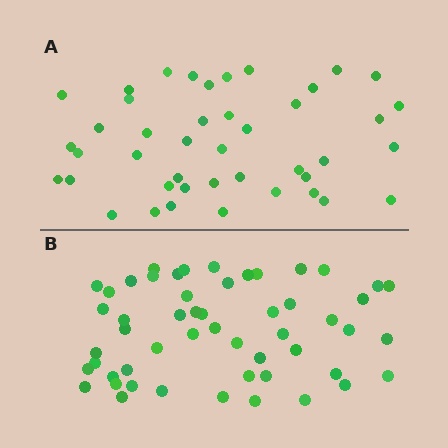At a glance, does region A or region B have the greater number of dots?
Region B (the bottom region) has more dots.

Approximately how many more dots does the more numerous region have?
Region B has roughly 10 or so more dots than region A.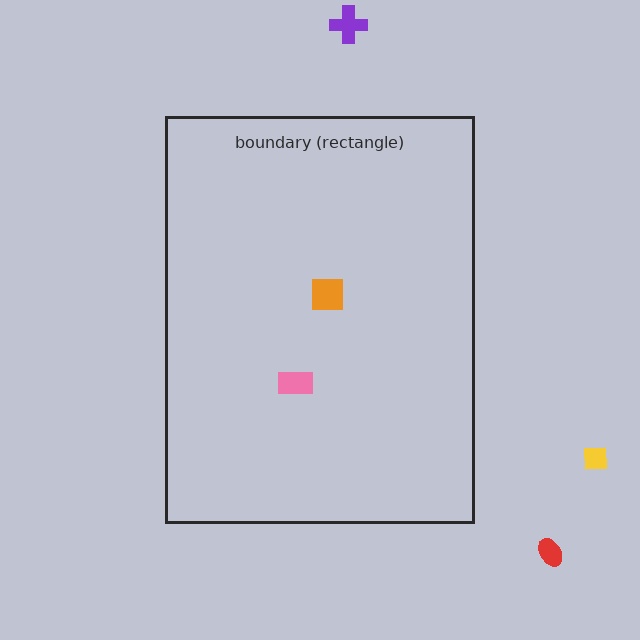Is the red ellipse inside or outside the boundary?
Outside.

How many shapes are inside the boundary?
2 inside, 3 outside.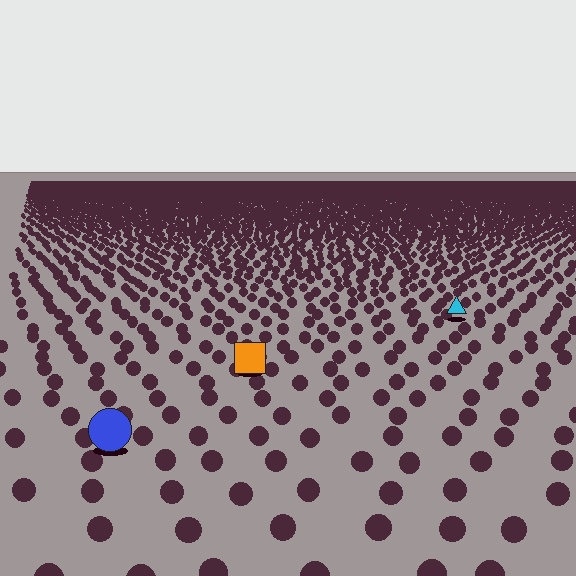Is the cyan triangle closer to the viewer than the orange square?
No. The orange square is closer — you can tell from the texture gradient: the ground texture is coarser near it.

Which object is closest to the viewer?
The blue circle is closest. The texture marks near it are larger and more spread out.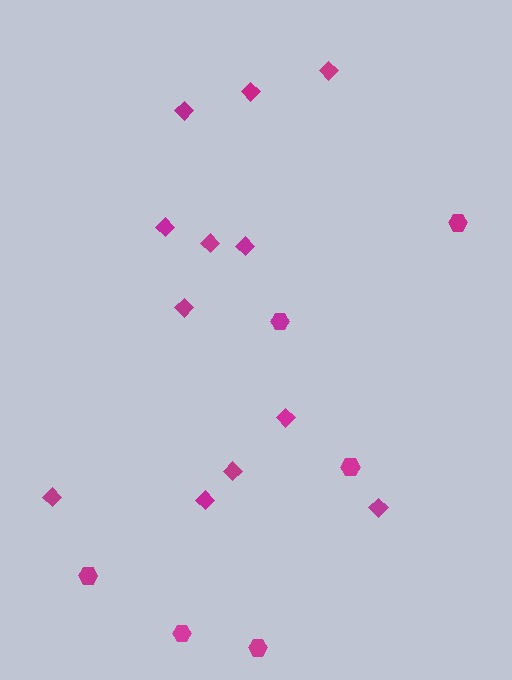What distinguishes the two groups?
There are 2 groups: one group of hexagons (6) and one group of diamonds (12).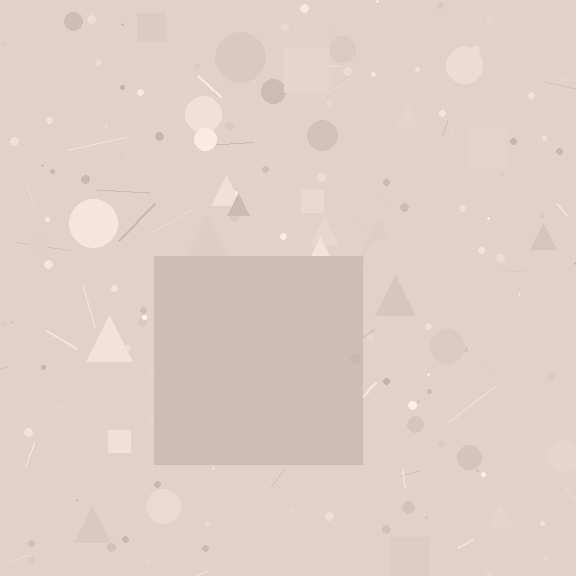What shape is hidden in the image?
A square is hidden in the image.